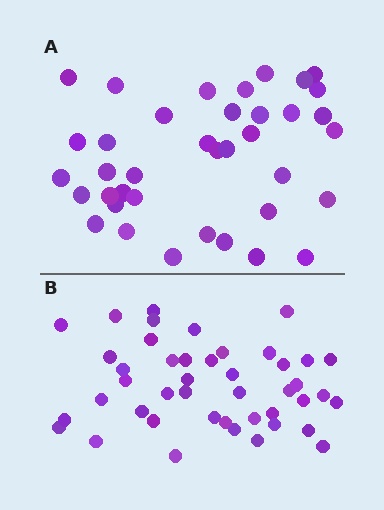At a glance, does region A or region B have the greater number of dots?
Region B (the bottom region) has more dots.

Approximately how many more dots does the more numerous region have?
Region B has about 6 more dots than region A.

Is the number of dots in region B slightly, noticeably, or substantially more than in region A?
Region B has only slightly more — the two regions are fairly close. The ratio is roughly 1.2 to 1.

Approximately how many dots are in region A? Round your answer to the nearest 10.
About 40 dots. (The exact count is 38, which rounds to 40.)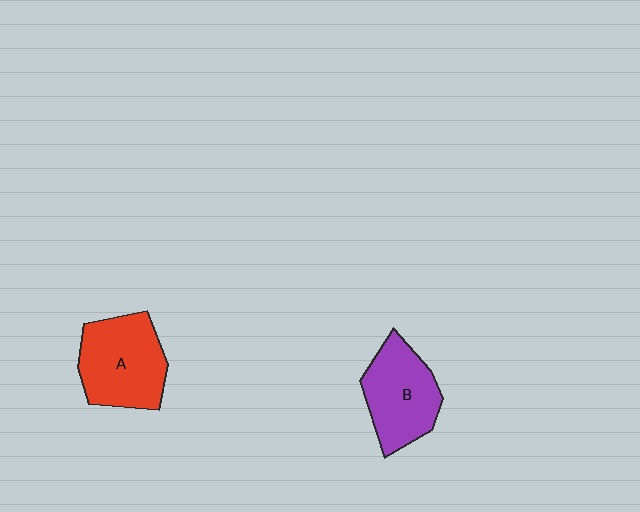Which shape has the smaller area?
Shape B (purple).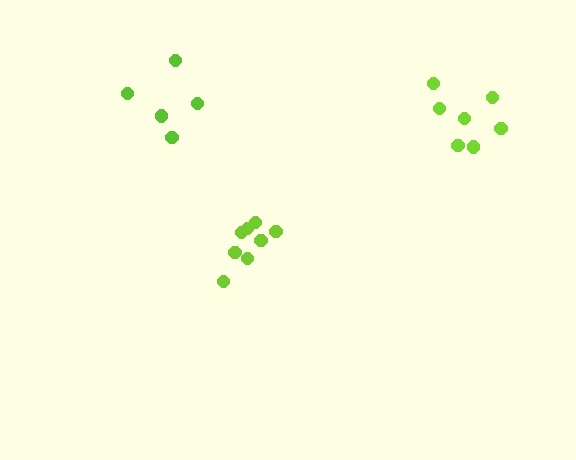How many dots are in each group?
Group 1: 7 dots, Group 2: 5 dots, Group 3: 8 dots (20 total).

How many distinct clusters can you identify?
There are 3 distinct clusters.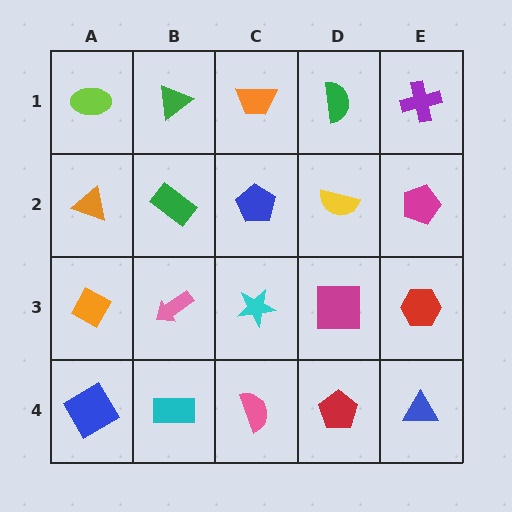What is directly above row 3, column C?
A blue pentagon.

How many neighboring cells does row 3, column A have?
3.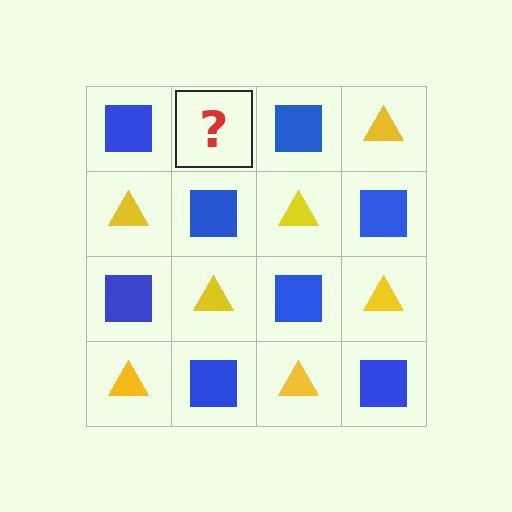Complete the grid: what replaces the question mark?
The question mark should be replaced with a yellow triangle.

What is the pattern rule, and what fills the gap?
The rule is that it alternates blue square and yellow triangle in a checkerboard pattern. The gap should be filled with a yellow triangle.